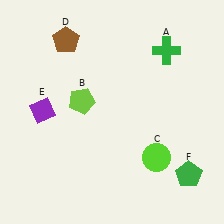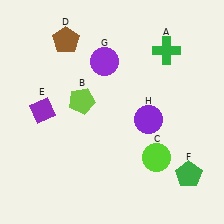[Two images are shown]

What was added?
A purple circle (G), a purple circle (H) were added in Image 2.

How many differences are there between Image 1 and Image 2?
There are 2 differences between the two images.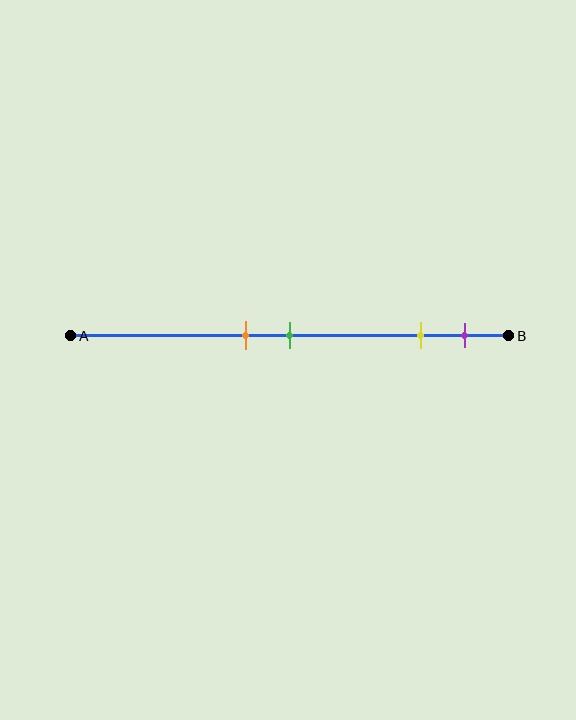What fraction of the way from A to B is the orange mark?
The orange mark is approximately 40% (0.4) of the way from A to B.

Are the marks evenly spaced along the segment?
No, the marks are not evenly spaced.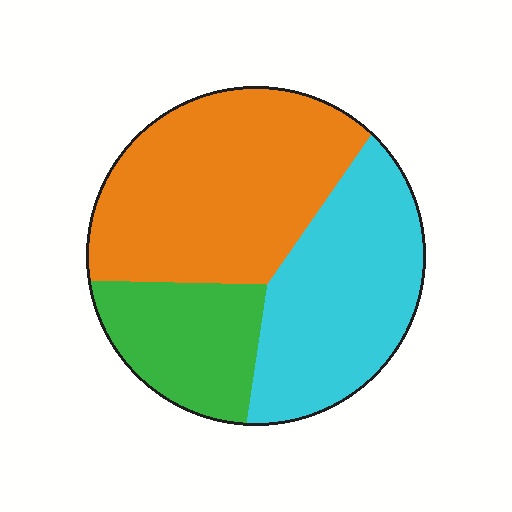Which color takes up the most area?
Orange, at roughly 45%.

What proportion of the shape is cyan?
Cyan takes up between a quarter and a half of the shape.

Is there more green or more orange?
Orange.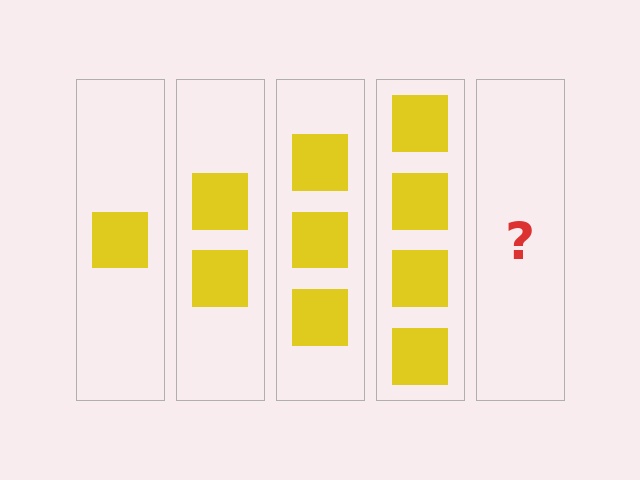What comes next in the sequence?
The next element should be 5 squares.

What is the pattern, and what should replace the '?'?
The pattern is that each step adds one more square. The '?' should be 5 squares.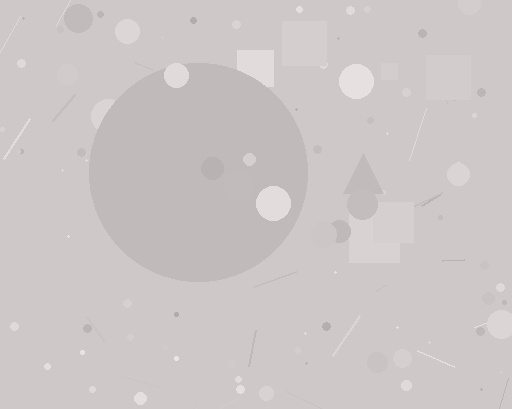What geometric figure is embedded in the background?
A circle is embedded in the background.